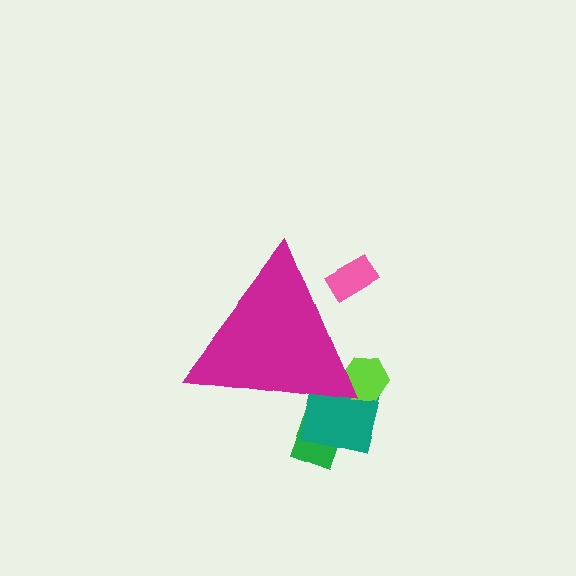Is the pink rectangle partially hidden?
Yes, the pink rectangle is partially hidden behind the magenta triangle.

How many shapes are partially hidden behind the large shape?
4 shapes are partially hidden.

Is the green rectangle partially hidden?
Yes, the green rectangle is partially hidden behind the magenta triangle.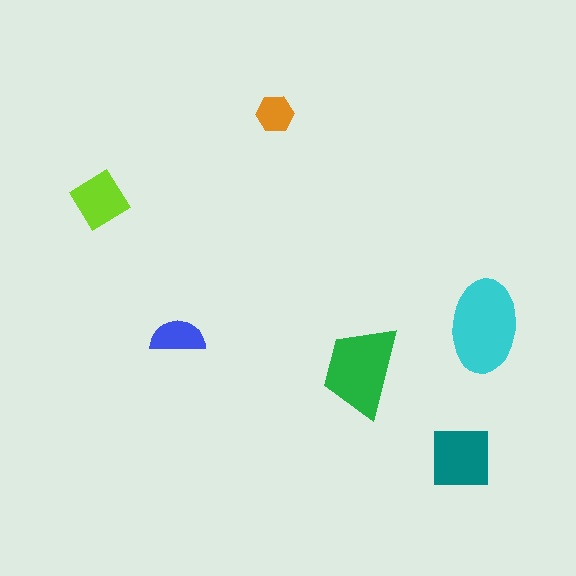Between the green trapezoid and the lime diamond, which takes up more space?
The green trapezoid.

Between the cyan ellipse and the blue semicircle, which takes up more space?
The cyan ellipse.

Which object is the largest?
The cyan ellipse.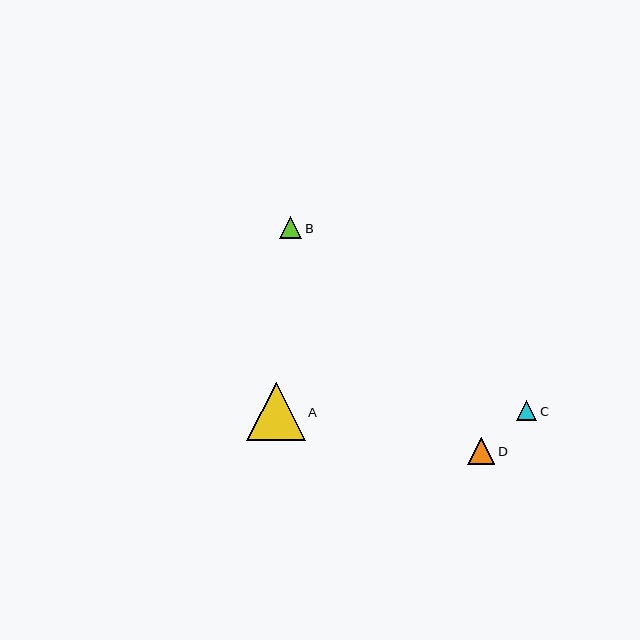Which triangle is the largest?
Triangle A is the largest with a size of approximately 59 pixels.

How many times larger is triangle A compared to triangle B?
Triangle A is approximately 2.6 times the size of triangle B.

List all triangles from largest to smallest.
From largest to smallest: A, D, B, C.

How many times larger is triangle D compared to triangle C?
Triangle D is approximately 1.3 times the size of triangle C.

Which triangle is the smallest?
Triangle C is the smallest with a size of approximately 20 pixels.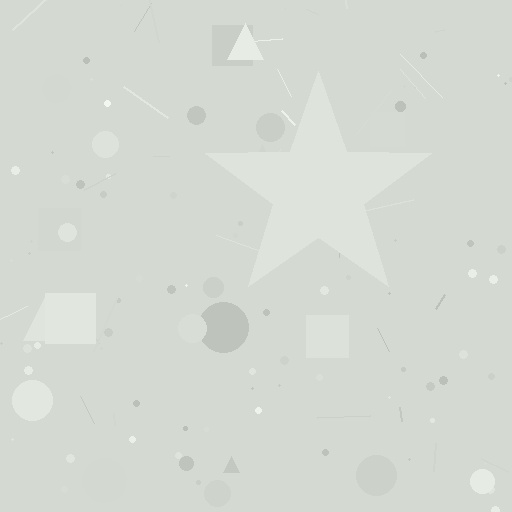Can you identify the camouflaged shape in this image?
The camouflaged shape is a star.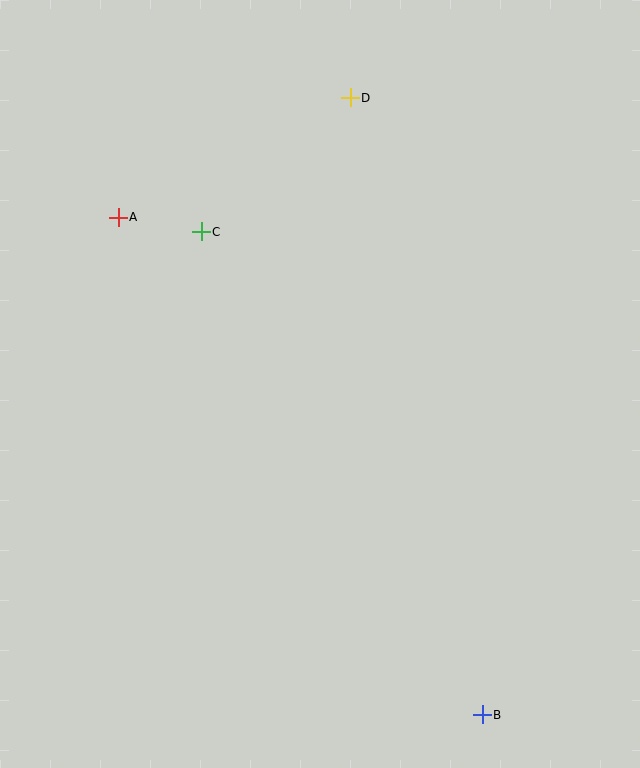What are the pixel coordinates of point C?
Point C is at (201, 232).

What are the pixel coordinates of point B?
Point B is at (482, 715).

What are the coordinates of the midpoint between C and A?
The midpoint between C and A is at (160, 224).